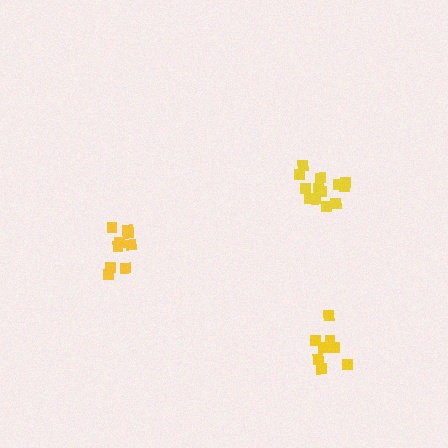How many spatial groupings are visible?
There are 3 spatial groupings.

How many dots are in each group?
Group 1: 8 dots, Group 2: 13 dots, Group 3: 9 dots (30 total).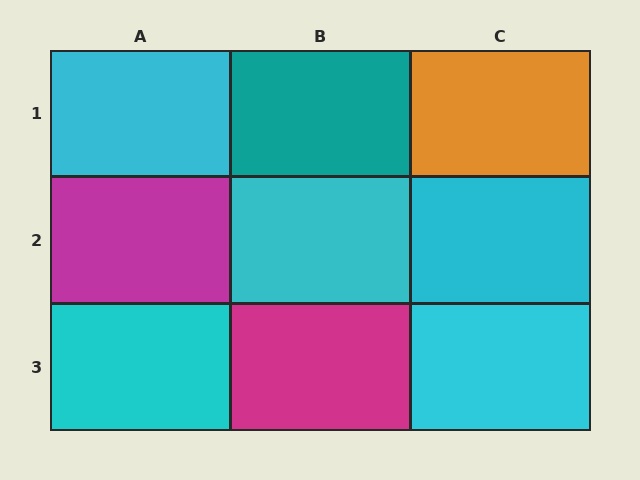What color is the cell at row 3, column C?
Cyan.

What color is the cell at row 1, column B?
Teal.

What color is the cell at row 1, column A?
Cyan.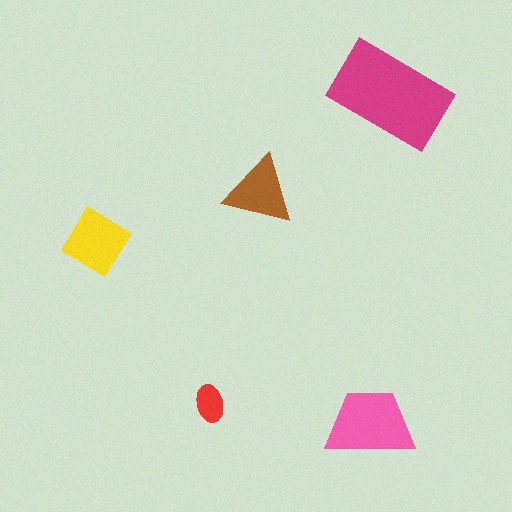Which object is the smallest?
The red ellipse.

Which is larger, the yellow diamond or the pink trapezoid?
The pink trapezoid.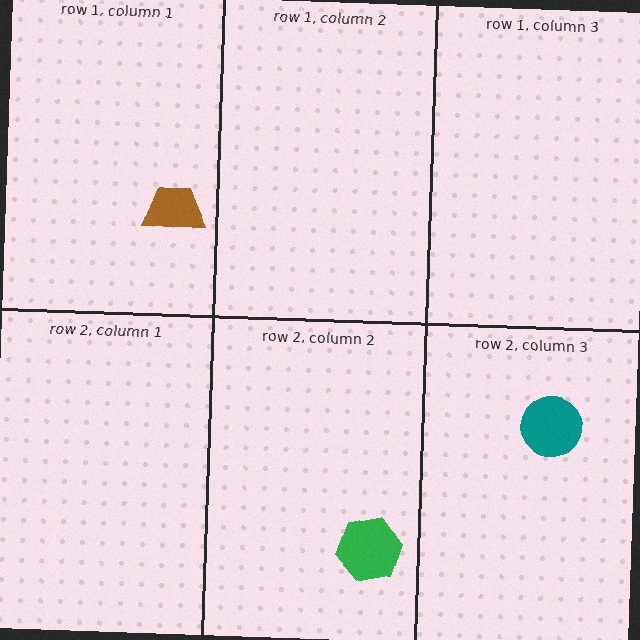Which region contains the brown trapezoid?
The row 1, column 1 region.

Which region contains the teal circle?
The row 2, column 3 region.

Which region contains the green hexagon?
The row 2, column 2 region.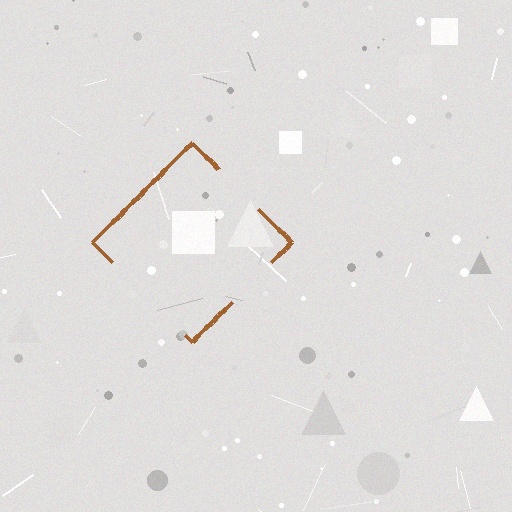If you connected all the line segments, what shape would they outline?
They would outline a diamond.